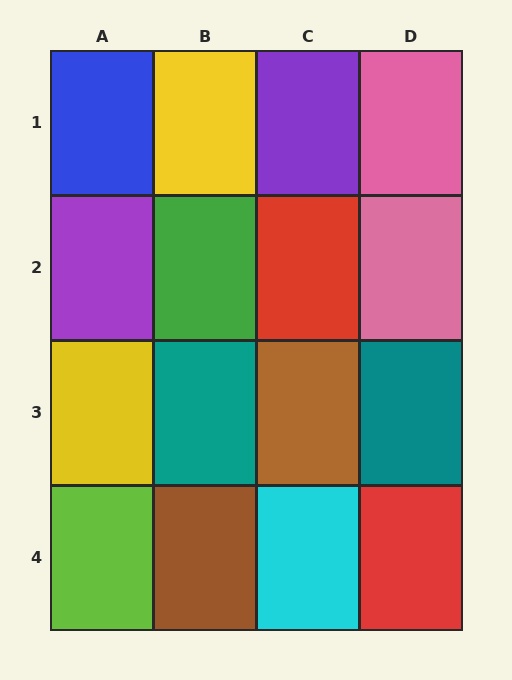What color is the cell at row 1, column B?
Yellow.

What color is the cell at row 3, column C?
Brown.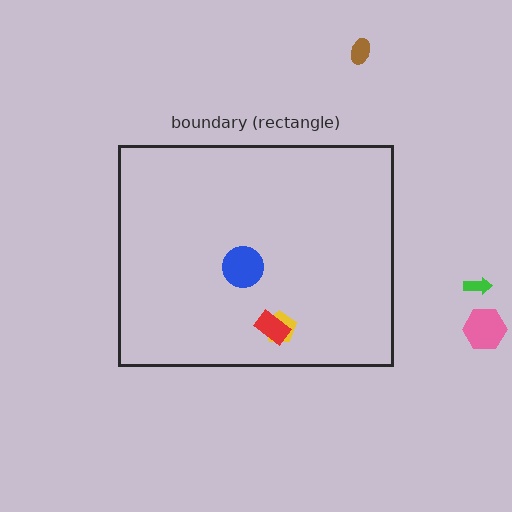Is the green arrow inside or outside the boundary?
Outside.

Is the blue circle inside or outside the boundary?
Inside.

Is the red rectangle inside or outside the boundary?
Inside.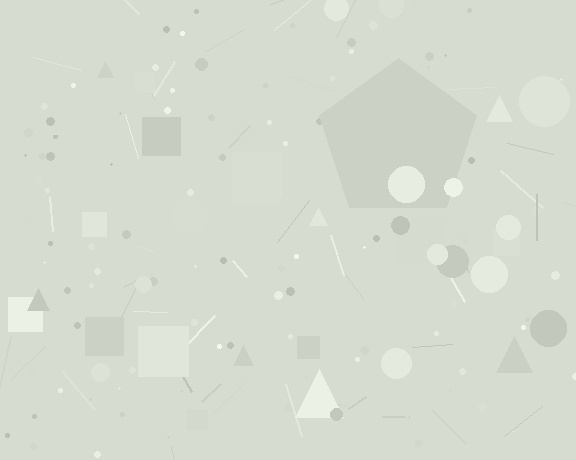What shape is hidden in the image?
A pentagon is hidden in the image.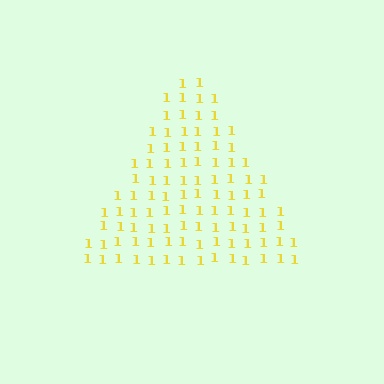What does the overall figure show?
The overall figure shows a triangle.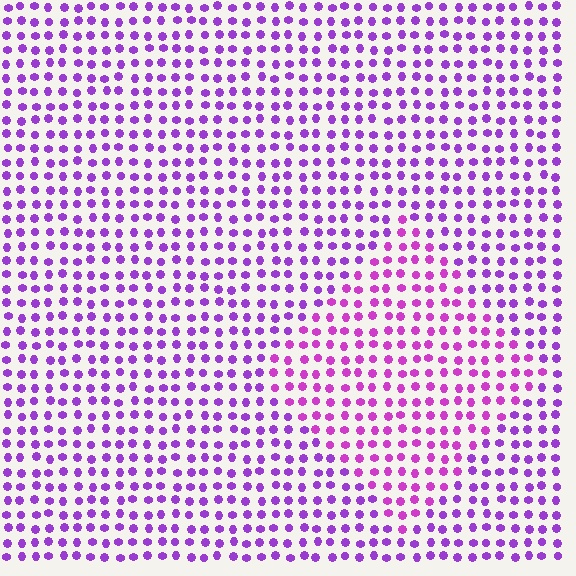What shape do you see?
I see a diamond.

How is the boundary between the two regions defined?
The boundary is defined purely by a slight shift in hue (about 24 degrees). Spacing, size, and orientation are identical on both sides.